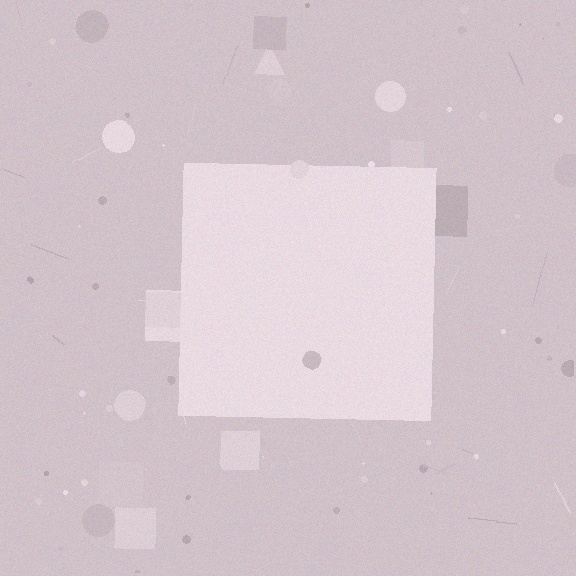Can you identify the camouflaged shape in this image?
The camouflaged shape is a square.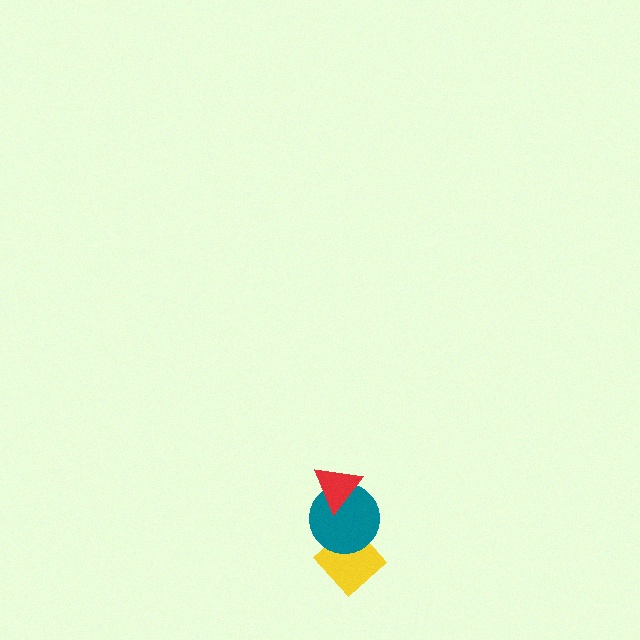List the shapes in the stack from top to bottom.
From top to bottom: the red triangle, the teal circle, the yellow diamond.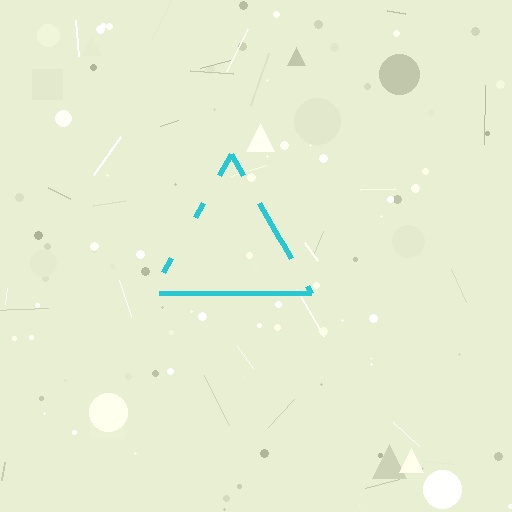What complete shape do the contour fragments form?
The contour fragments form a triangle.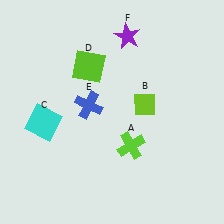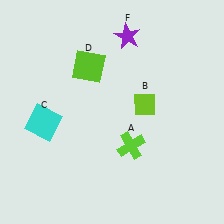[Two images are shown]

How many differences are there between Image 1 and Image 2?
There is 1 difference between the two images.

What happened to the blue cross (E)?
The blue cross (E) was removed in Image 2. It was in the top-left area of Image 1.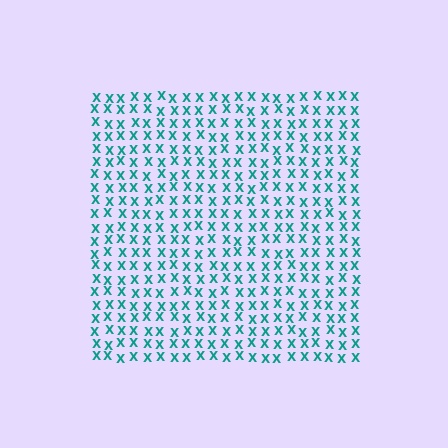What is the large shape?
The large shape is a square.